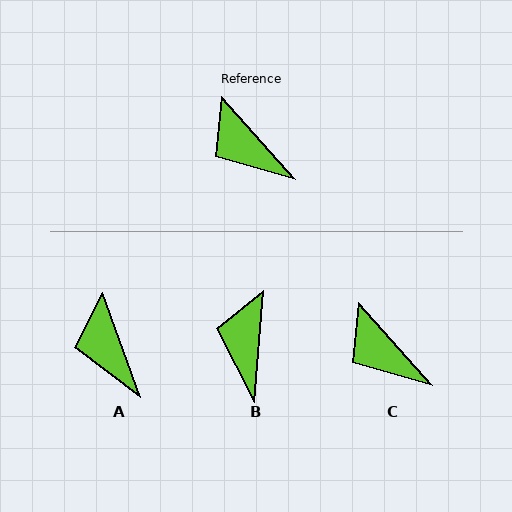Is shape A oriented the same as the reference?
No, it is off by about 21 degrees.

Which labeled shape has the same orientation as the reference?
C.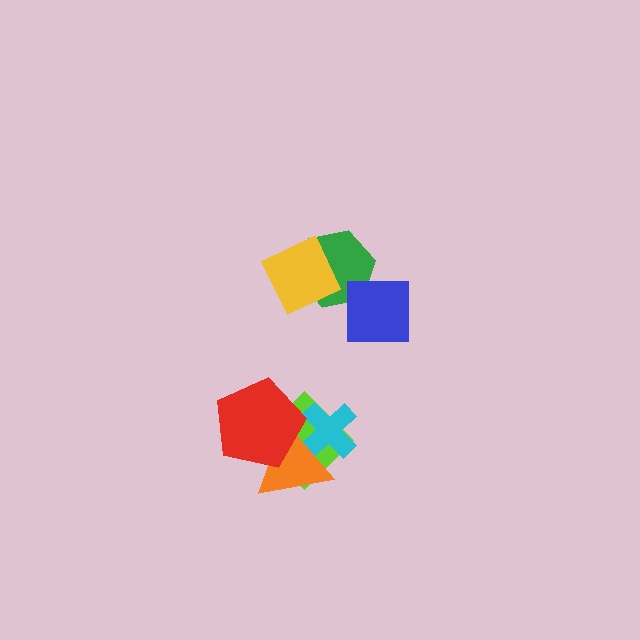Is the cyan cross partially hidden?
Yes, it is partially covered by another shape.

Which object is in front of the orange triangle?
The red pentagon is in front of the orange triangle.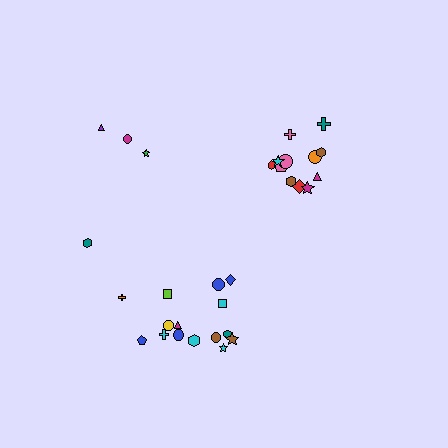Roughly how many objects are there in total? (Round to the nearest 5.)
Roughly 30 objects in total.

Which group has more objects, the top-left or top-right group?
The top-right group.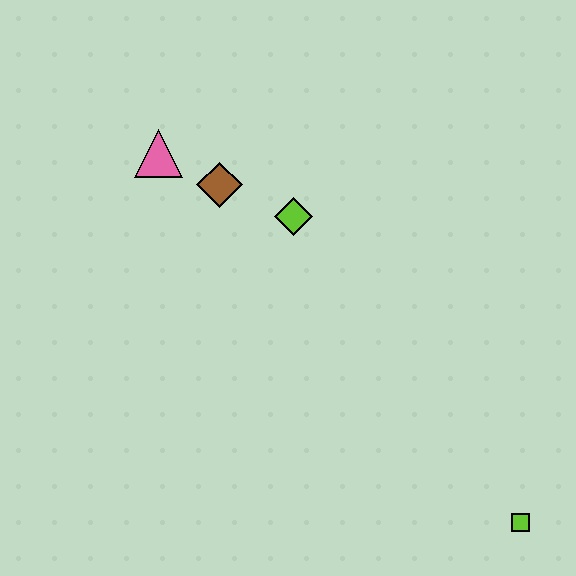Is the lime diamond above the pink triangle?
No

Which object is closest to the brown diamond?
The pink triangle is closest to the brown diamond.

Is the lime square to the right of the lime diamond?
Yes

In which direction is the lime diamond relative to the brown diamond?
The lime diamond is to the right of the brown diamond.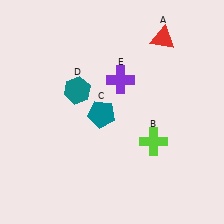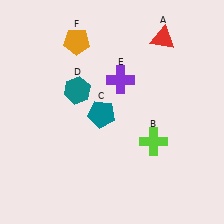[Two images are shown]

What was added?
An orange pentagon (F) was added in Image 2.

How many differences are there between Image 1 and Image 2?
There is 1 difference between the two images.